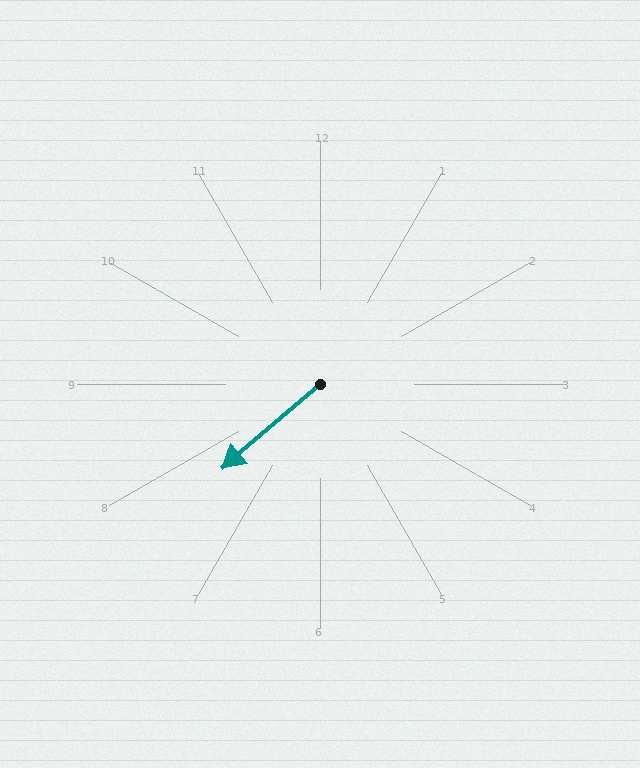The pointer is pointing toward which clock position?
Roughly 8 o'clock.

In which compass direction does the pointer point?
Southwest.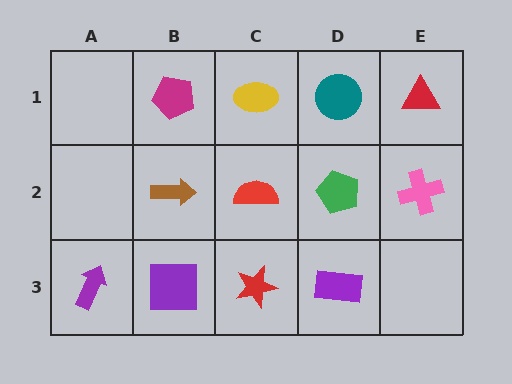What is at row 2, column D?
A green pentagon.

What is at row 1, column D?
A teal circle.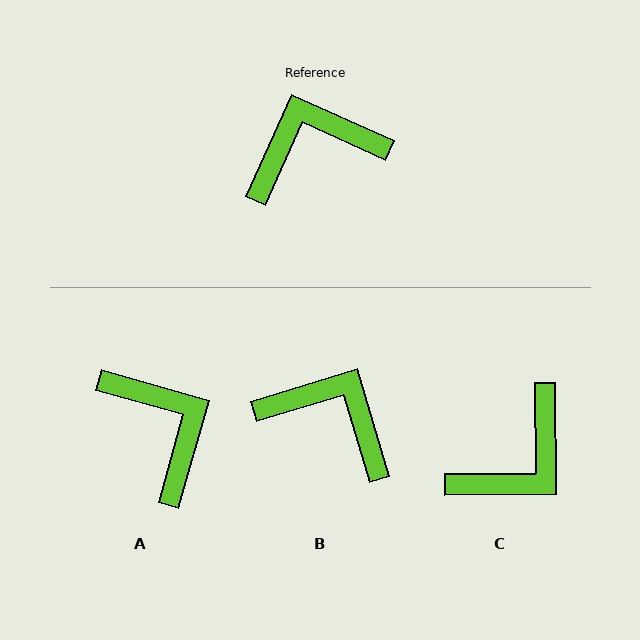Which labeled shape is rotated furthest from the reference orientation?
C, about 155 degrees away.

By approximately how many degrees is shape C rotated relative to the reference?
Approximately 155 degrees clockwise.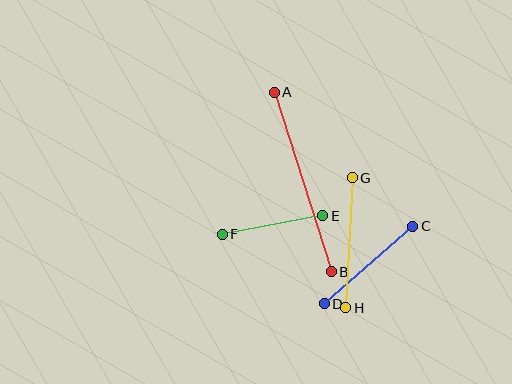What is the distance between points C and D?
The distance is approximately 118 pixels.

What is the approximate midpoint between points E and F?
The midpoint is at approximately (273, 225) pixels.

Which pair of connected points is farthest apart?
Points A and B are farthest apart.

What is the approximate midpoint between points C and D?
The midpoint is at approximately (368, 265) pixels.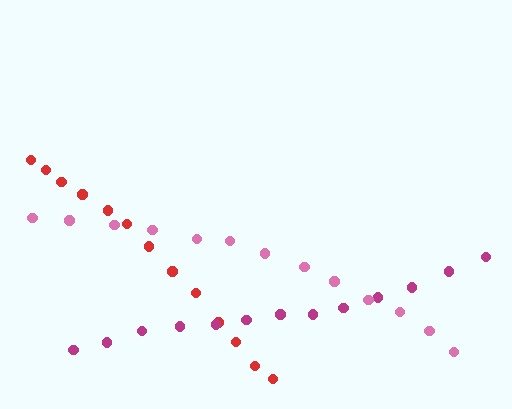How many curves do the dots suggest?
There are 3 distinct paths.